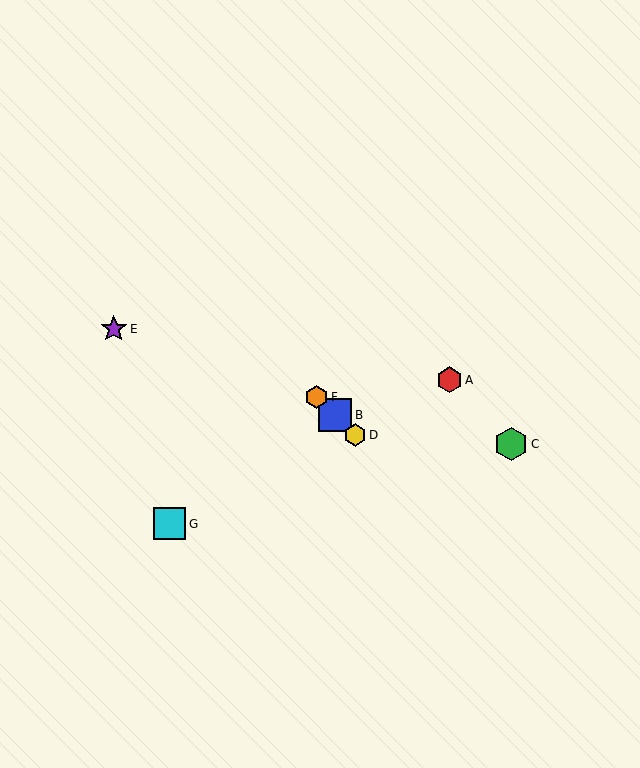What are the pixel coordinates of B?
Object B is at (335, 415).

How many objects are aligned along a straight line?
3 objects (B, D, F) are aligned along a straight line.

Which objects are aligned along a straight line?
Objects B, D, F are aligned along a straight line.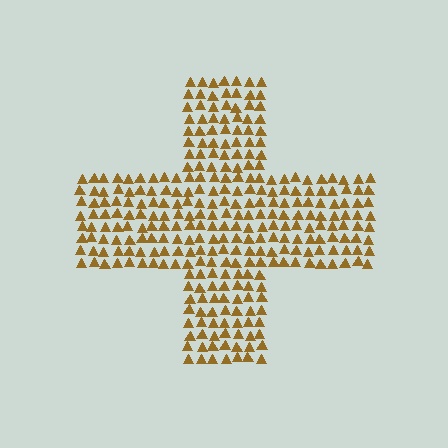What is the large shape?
The large shape is a cross.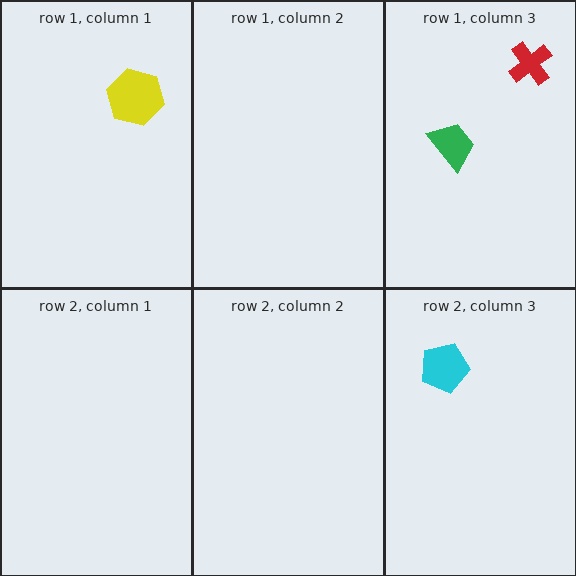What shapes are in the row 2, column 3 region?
The cyan pentagon.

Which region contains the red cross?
The row 1, column 3 region.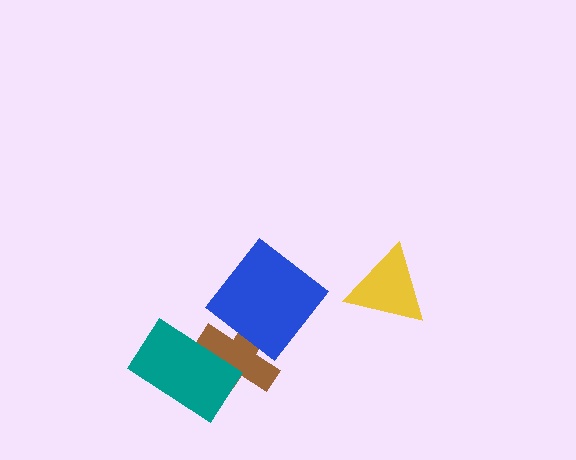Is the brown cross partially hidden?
Yes, it is partially covered by another shape.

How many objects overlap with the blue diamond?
1 object overlaps with the blue diamond.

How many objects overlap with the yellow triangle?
0 objects overlap with the yellow triangle.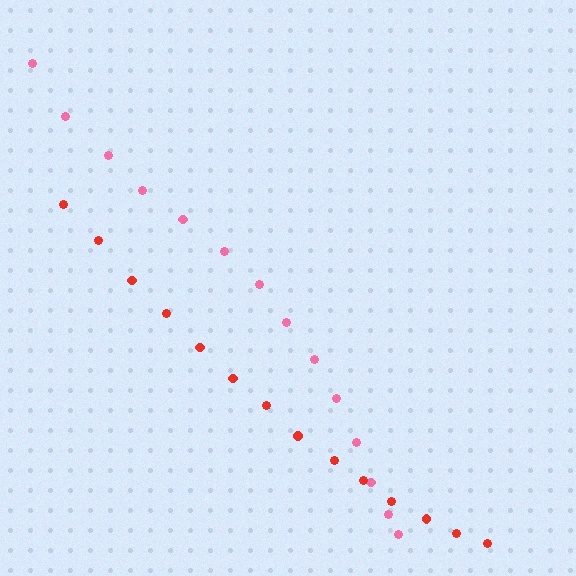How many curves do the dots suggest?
There are 2 distinct paths.